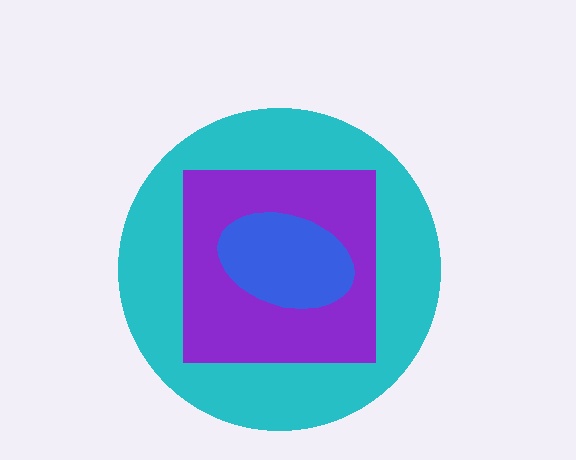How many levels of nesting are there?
3.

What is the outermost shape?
The cyan circle.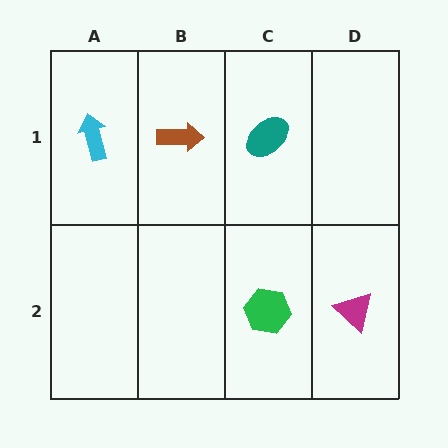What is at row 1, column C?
A teal ellipse.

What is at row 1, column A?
A cyan arrow.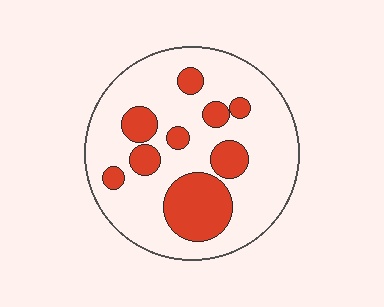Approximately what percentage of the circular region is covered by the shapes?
Approximately 25%.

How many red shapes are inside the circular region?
9.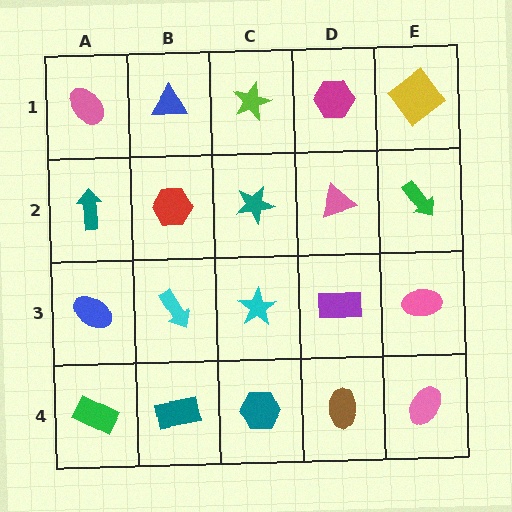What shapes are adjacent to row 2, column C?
A lime star (row 1, column C), a cyan star (row 3, column C), a red hexagon (row 2, column B), a pink triangle (row 2, column D).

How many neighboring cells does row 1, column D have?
3.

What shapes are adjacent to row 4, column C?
A cyan star (row 3, column C), a teal rectangle (row 4, column B), a brown ellipse (row 4, column D).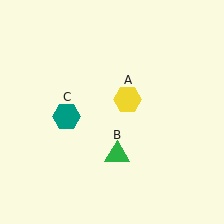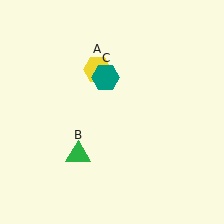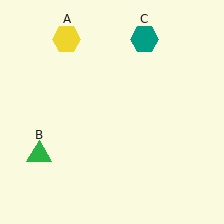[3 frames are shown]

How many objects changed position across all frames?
3 objects changed position: yellow hexagon (object A), green triangle (object B), teal hexagon (object C).